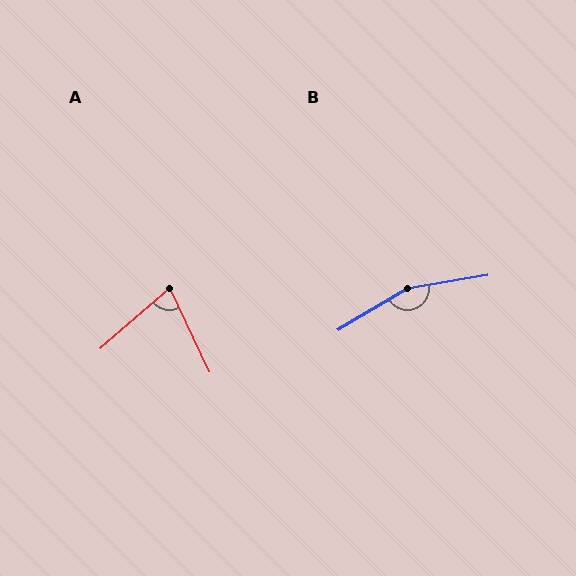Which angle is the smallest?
A, at approximately 74 degrees.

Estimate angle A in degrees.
Approximately 74 degrees.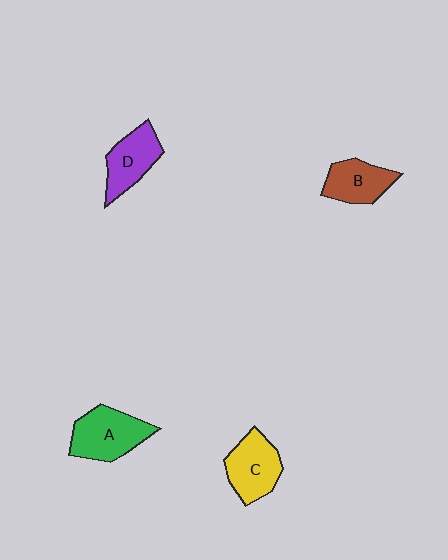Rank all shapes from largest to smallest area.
From largest to smallest: A (green), C (yellow), D (purple), B (brown).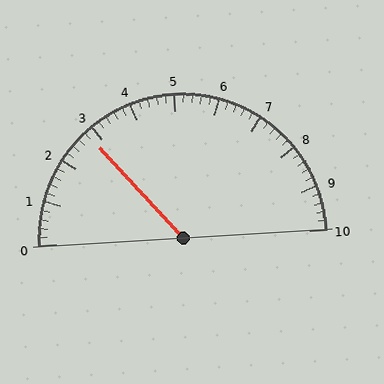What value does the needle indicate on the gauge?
The needle indicates approximately 2.8.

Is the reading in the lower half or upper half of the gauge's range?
The reading is in the lower half of the range (0 to 10).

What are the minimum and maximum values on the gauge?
The gauge ranges from 0 to 10.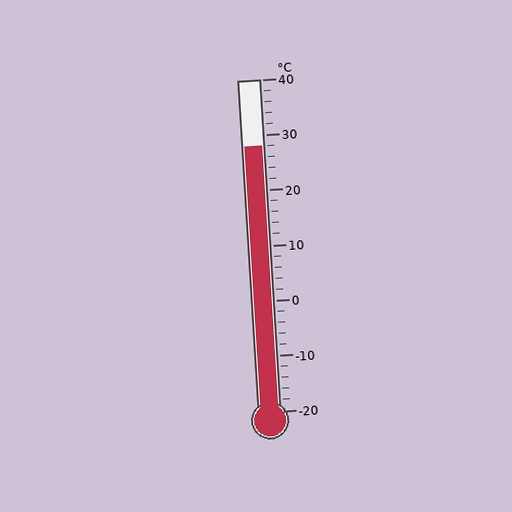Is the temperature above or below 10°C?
The temperature is above 10°C.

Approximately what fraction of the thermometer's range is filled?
The thermometer is filled to approximately 80% of its range.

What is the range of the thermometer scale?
The thermometer scale ranges from -20°C to 40°C.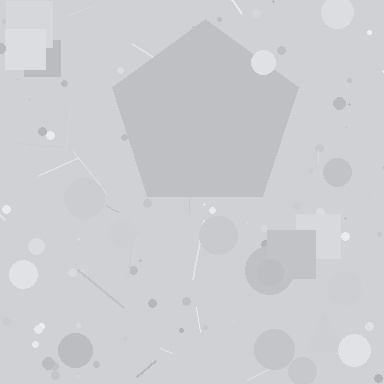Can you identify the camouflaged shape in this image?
The camouflaged shape is a pentagon.